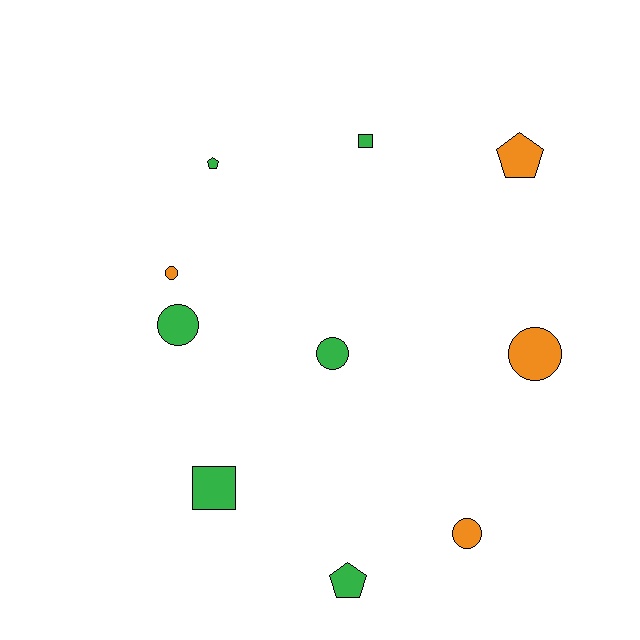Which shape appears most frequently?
Circle, with 5 objects.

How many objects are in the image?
There are 10 objects.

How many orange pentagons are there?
There is 1 orange pentagon.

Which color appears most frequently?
Green, with 6 objects.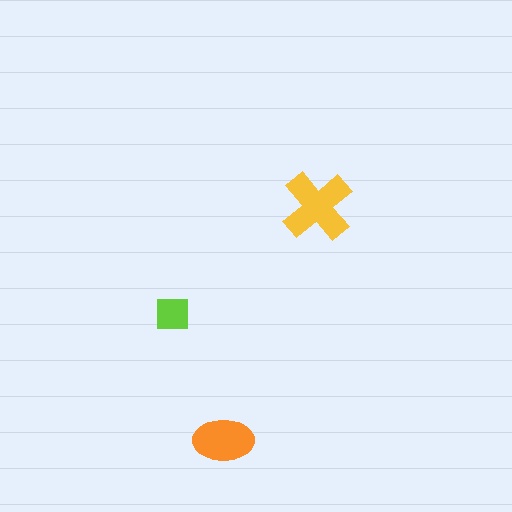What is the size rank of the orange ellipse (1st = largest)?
2nd.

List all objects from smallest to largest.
The lime square, the orange ellipse, the yellow cross.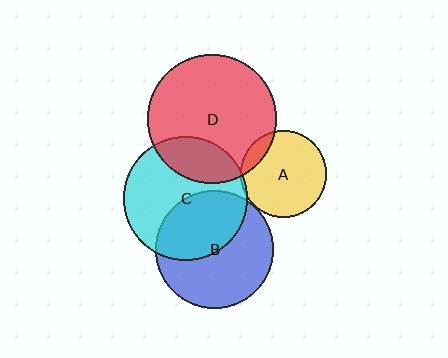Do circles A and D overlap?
Yes.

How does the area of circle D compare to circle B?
Approximately 1.2 times.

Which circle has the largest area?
Circle D (red).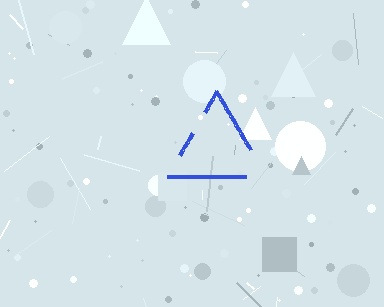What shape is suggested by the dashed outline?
The dashed outline suggests a triangle.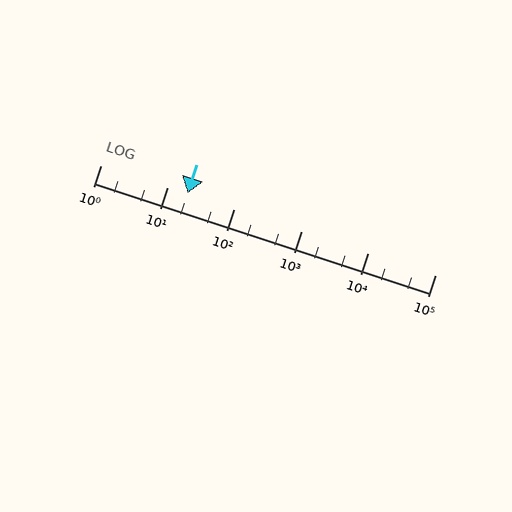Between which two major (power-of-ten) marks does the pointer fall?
The pointer is between 10 and 100.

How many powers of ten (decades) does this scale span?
The scale spans 5 decades, from 1 to 100000.